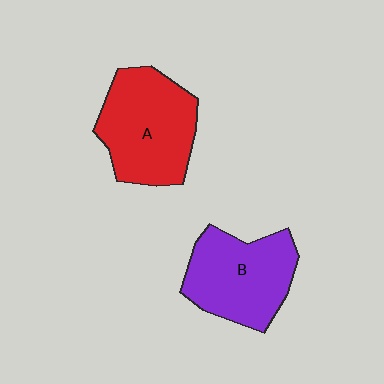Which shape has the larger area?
Shape A (red).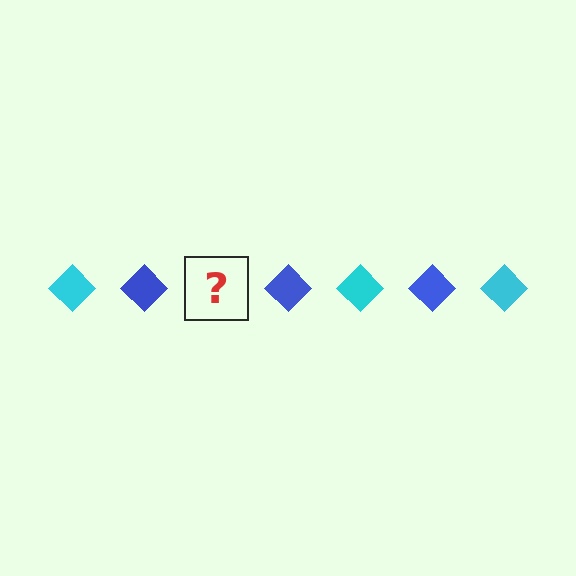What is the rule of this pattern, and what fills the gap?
The rule is that the pattern cycles through cyan, blue diamonds. The gap should be filled with a cyan diamond.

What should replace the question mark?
The question mark should be replaced with a cyan diamond.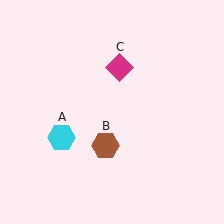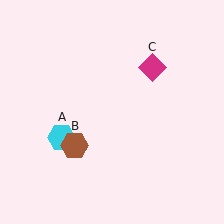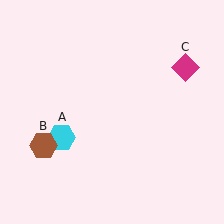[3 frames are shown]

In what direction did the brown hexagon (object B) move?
The brown hexagon (object B) moved left.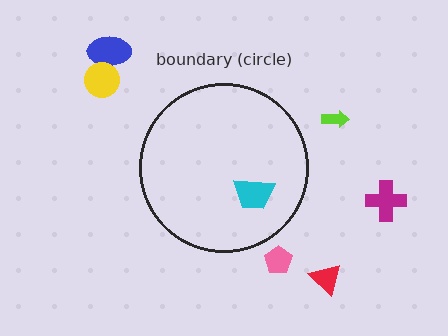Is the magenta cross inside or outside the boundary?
Outside.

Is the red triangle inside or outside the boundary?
Outside.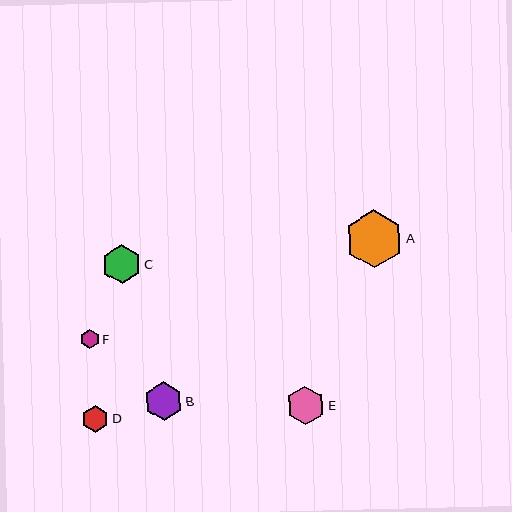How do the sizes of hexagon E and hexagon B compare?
Hexagon E and hexagon B are approximately the same size.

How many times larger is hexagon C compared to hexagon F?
Hexagon C is approximately 2.0 times the size of hexagon F.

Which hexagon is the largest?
Hexagon A is the largest with a size of approximately 58 pixels.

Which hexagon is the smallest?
Hexagon F is the smallest with a size of approximately 19 pixels.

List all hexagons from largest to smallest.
From largest to smallest: A, C, E, B, D, F.